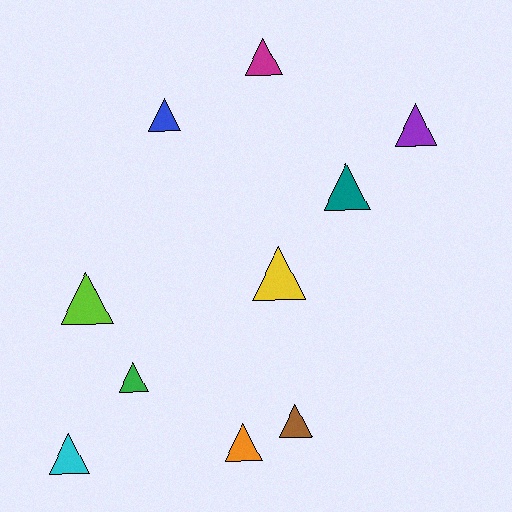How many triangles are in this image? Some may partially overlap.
There are 10 triangles.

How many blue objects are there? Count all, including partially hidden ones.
There is 1 blue object.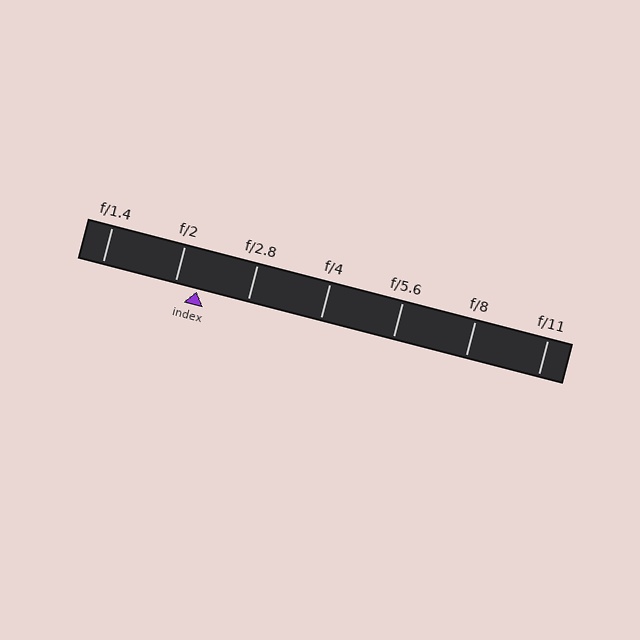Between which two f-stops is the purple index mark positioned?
The index mark is between f/2 and f/2.8.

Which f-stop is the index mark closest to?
The index mark is closest to f/2.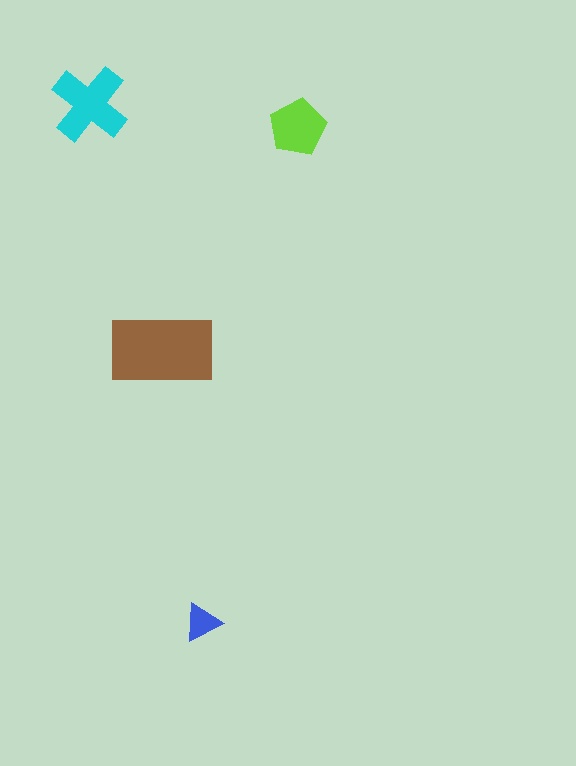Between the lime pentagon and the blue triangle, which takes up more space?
The lime pentagon.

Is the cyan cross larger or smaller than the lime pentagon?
Larger.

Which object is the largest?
The brown rectangle.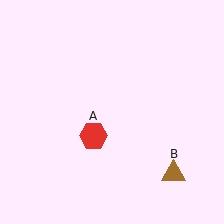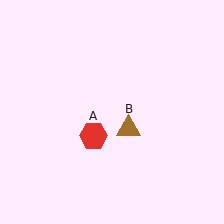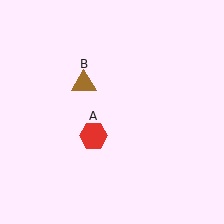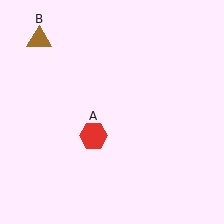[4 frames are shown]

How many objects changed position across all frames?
1 object changed position: brown triangle (object B).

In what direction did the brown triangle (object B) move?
The brown triangle (object B) moved up and to the left.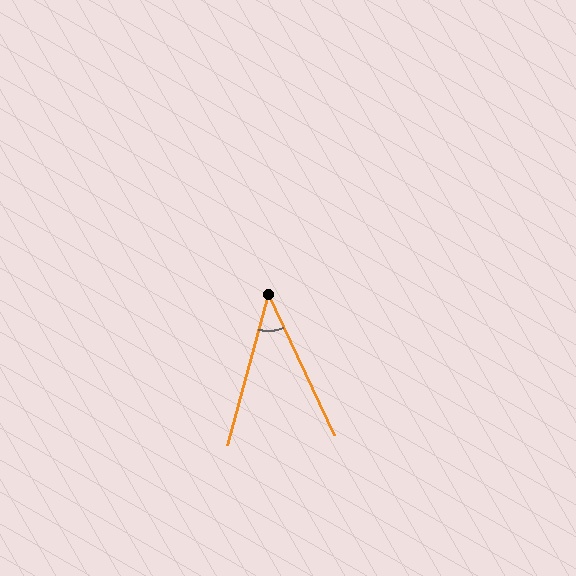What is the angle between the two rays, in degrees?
Approximately 40 degrees.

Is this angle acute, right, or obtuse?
It is acute.